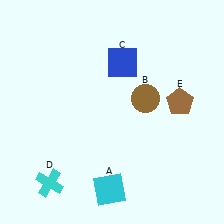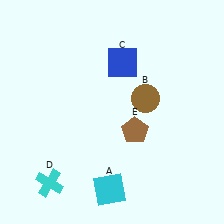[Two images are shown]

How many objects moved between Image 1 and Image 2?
1 object moved between the two images.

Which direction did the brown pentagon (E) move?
The brown pentagon (E) moved left.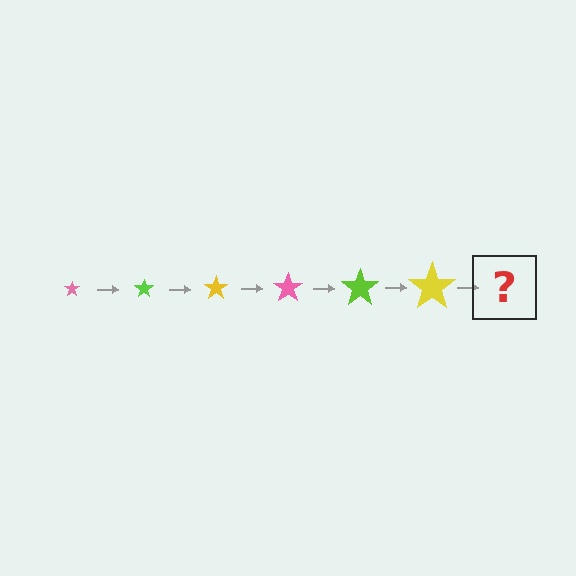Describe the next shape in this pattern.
It should be a pink star, larger than the previous one.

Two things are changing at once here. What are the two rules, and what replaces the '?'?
The two rules are that the star grows larger each step and the color cycles through pink, lime, and yellow. The '?' should be a pink star, larger than the previous one.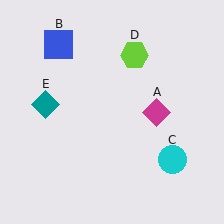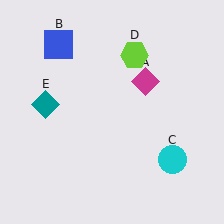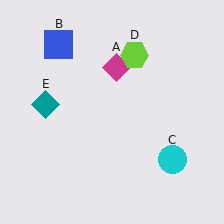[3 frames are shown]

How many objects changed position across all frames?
1 object changed position: magenta diamond (object A).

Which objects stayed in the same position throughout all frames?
Blue square (object B) and cyan circle (object C) and lime hexagon (object D) and teal diamond (object E) remained stationary.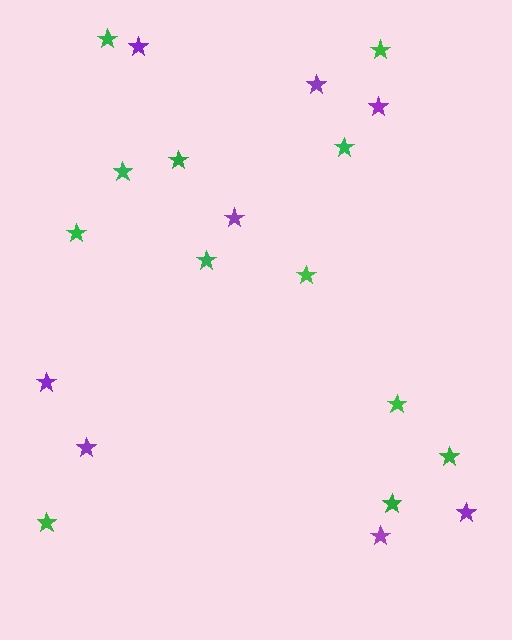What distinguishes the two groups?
There are 2 groups: one group of green stars (12) and one group of purple stars (8).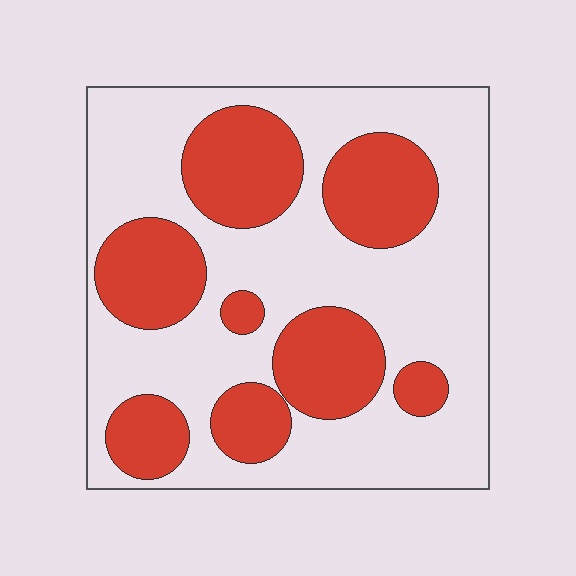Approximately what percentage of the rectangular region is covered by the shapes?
Approximately 35%.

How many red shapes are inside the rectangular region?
8.